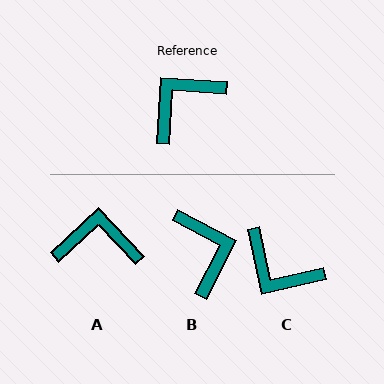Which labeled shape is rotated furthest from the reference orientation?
B, about 114 degrees away.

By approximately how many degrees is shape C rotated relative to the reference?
Approximately 106 degrees counter-clockwise.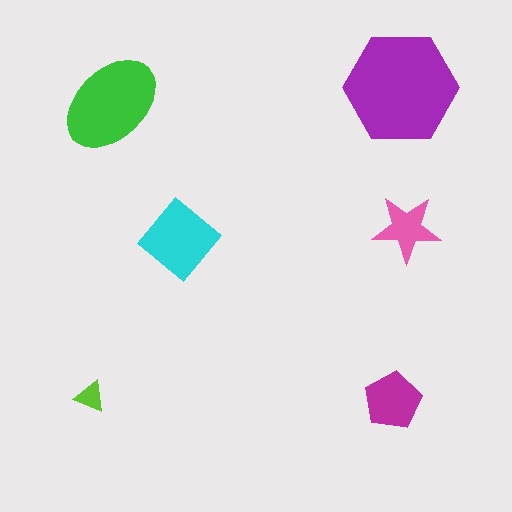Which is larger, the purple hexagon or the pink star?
The purple hexagon.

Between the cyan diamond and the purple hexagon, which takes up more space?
The purple hexagon.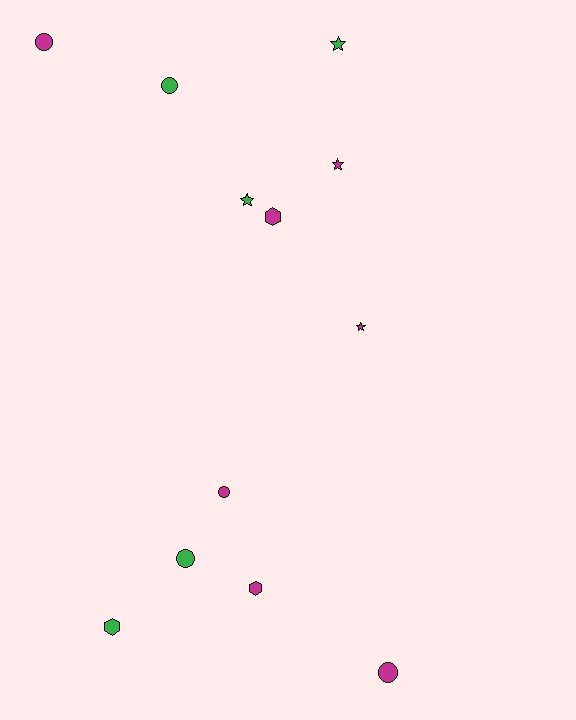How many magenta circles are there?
There are 3 magenta circles.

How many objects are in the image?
There are 12 objects.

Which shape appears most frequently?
Circle, with 5 objects.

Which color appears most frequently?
Magenta, with 7 objects.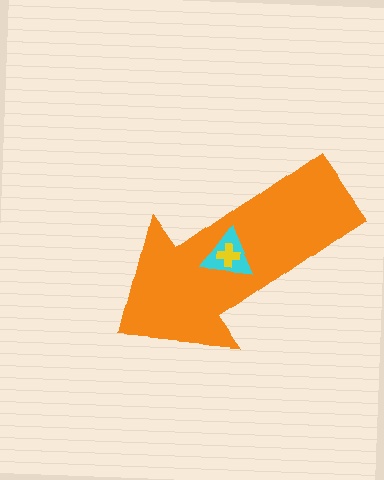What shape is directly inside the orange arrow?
The cyan triangle.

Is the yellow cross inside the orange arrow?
Yes.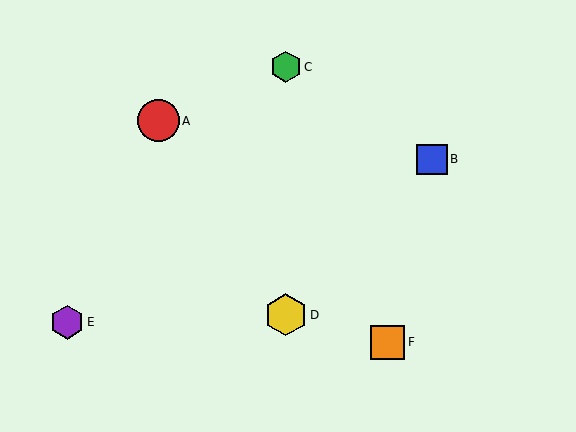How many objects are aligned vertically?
2 objects (C, D) are aligned vertically.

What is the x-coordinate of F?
Object F is at x≈388.